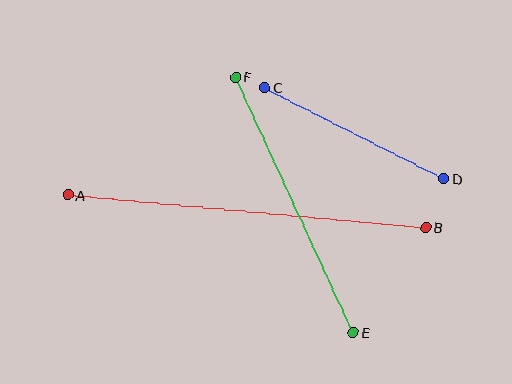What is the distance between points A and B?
The distance is approximately 360 pixels.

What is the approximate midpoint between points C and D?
The midpoint is at approximately (354, 133) pixels.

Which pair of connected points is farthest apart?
Points A and B are farthest apart.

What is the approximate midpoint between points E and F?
The midpoint is at approximately (294, 205) pixels.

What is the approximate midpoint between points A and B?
The midpoint is at approximately (247, 211) pixels.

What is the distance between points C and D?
The distance is approximately 201 pixels.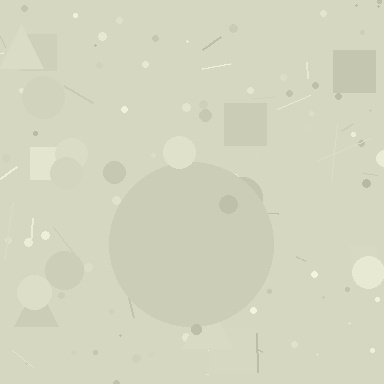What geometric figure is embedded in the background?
A circle is embedded in the background.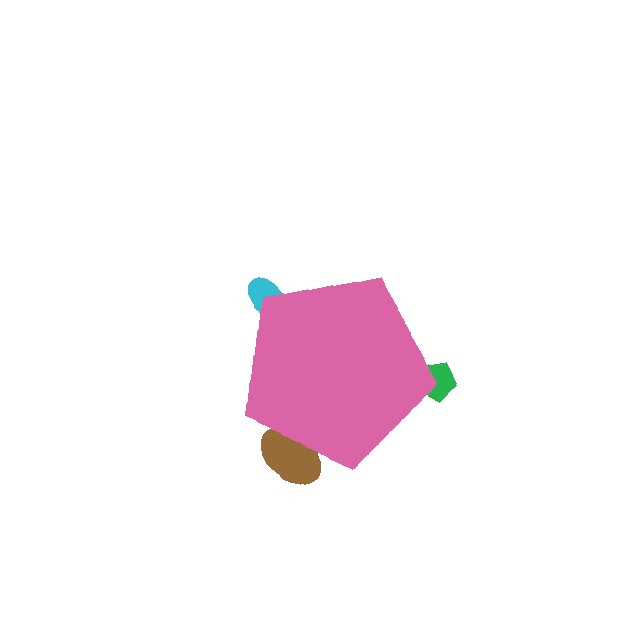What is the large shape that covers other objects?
A pink pentagon.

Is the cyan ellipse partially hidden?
Yes, the cyan ellipse is partially hidden behind the pink pentagon.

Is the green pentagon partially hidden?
Yes, the green pentagon is partially hidden behind the pink pentagon.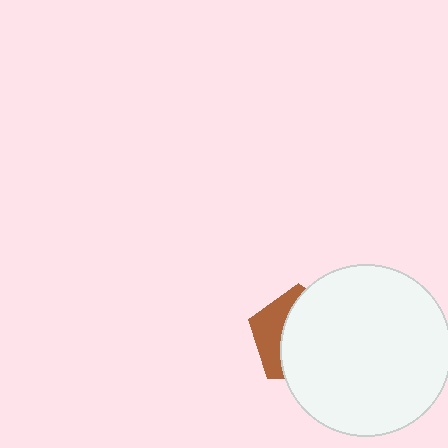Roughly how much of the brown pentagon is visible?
A small part of it is visible (roughly 33%).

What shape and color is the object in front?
The object in front is a white circle.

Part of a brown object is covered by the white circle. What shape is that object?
It is a pentagon.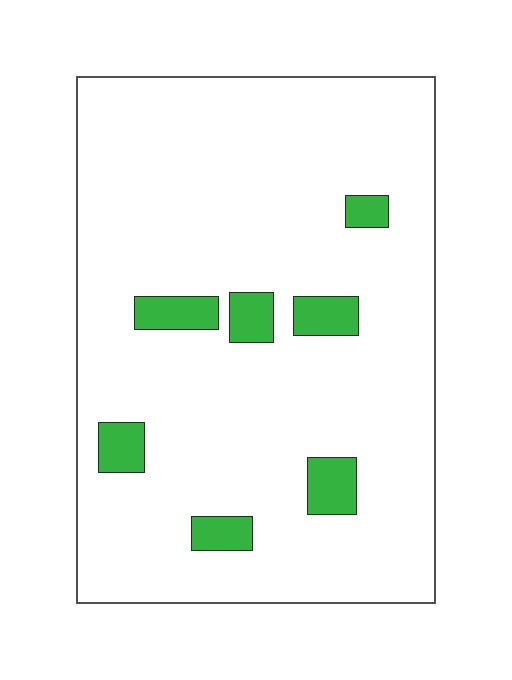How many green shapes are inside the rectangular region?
7.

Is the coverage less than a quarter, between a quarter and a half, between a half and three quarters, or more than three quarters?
Less than a quarter.